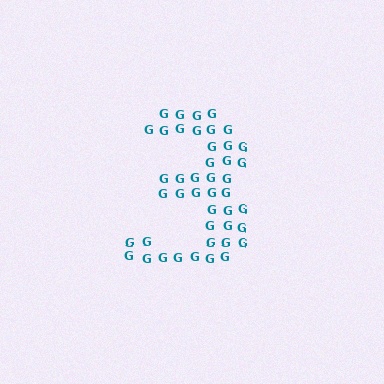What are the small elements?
The small elements are letter G's.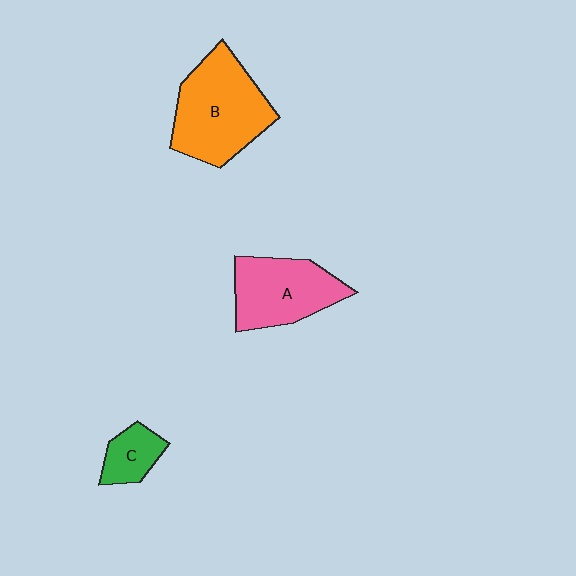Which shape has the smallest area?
Shape C (green).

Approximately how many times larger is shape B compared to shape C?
Approximately 2.9 times.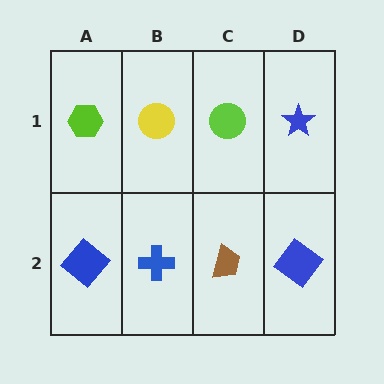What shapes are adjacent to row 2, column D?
A blue star (row 1, column D), a brown trapezoid (row 2, column C).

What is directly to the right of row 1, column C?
A blue star.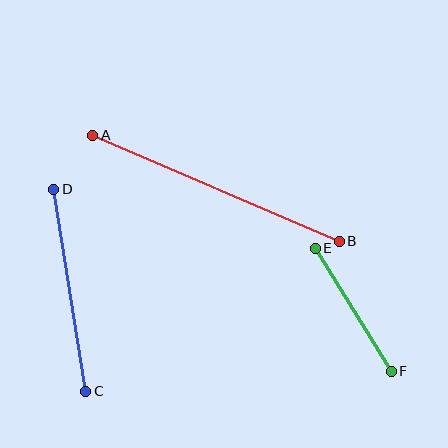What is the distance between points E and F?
The distance is approximately 144 pixels.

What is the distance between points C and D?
The distance is approximately 204 pixels.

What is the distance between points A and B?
The distance is approximately 269 pixels.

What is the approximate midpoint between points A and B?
The midpoint is at approximately (216, 188) pixels.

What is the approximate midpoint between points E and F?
The midpoint is at approximately (353, 310) pixels.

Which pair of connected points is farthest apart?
Points A and B are farthest apart.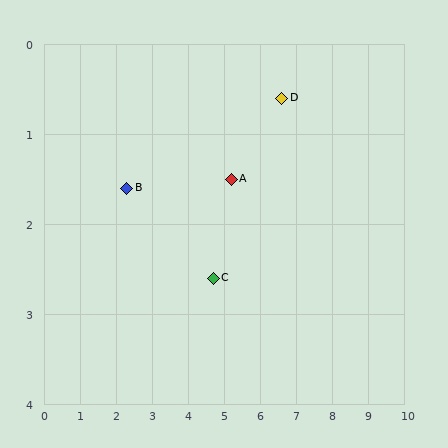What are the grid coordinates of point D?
Point D is at approximately (6.6, 0.6).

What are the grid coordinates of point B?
Point B is at approximately (2.3, 1.6).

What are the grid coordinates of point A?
Point A is at approximately (5.2, 1.5).